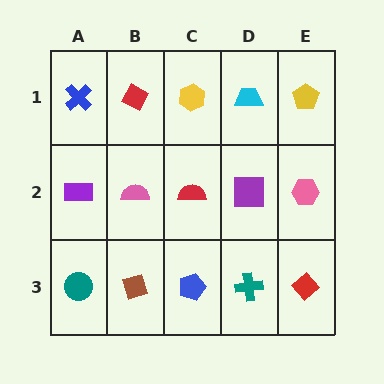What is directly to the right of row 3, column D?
A red diamond.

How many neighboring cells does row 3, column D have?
3.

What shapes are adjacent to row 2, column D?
A cyan trapezoid (row 1, column D), a teal cross (row 3, column D), a red semicircle (row 2, column C), a pink hexagon (row 2, column E).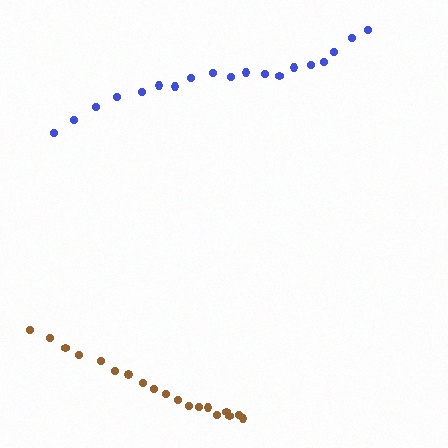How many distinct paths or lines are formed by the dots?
There are 2 distinct paths.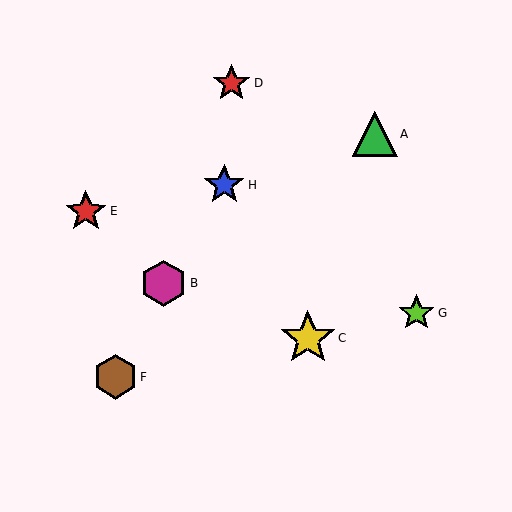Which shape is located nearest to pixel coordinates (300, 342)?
The yellow star (labeled C) at (308, 338) is nearest to that location.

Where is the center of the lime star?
The center of the lime star is at (417, 313).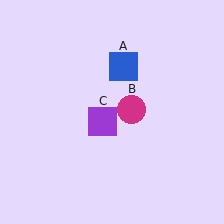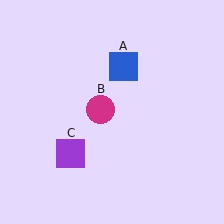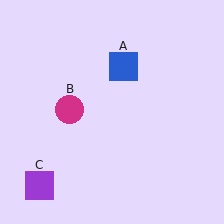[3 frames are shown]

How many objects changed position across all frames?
2 objects changed position: magenta circle (object B), purple square (object C).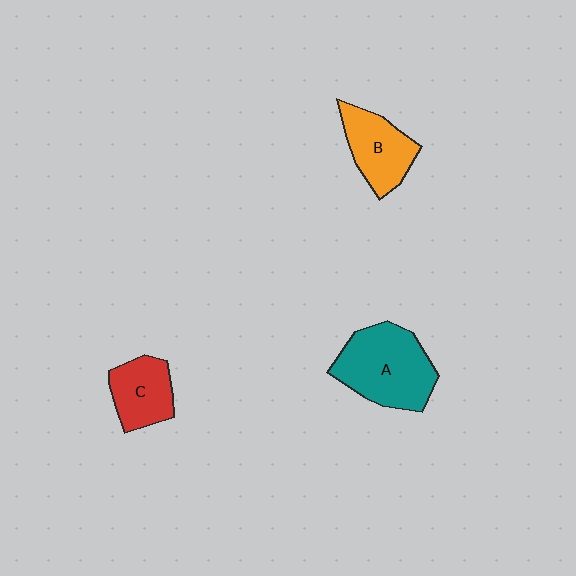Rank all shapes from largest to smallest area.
From largest to smallest: A (teal), B (orange), C (red).